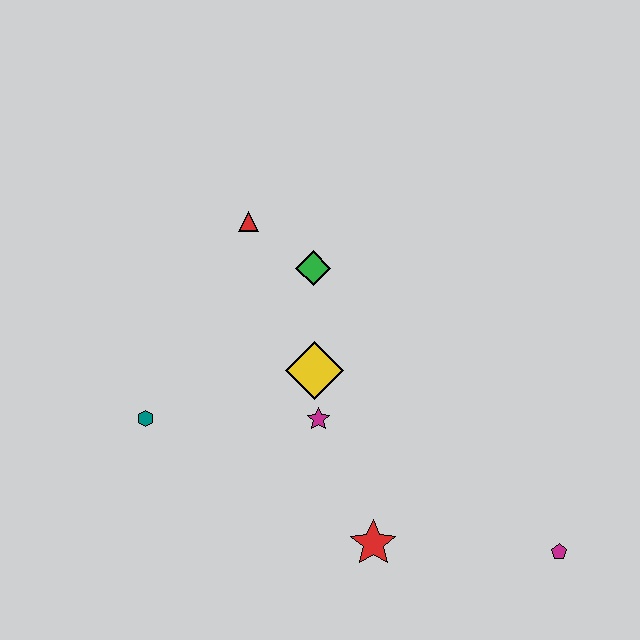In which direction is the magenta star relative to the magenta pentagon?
The magenta star is to the left of the magenta pentagon.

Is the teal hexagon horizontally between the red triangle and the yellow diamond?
No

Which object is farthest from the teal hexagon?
The magenta pentagon is farthest from the teal hexagon.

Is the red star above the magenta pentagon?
Yes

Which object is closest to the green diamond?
The red triangle is closest to the green diamond.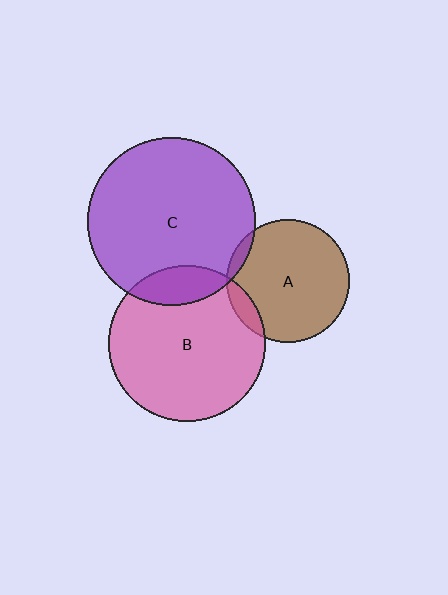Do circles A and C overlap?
Yes.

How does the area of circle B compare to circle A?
Approximately 1.6 times.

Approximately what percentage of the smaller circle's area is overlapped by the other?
Approximately 5%.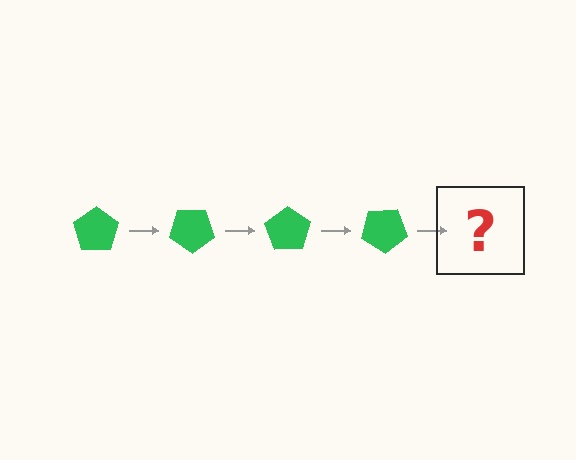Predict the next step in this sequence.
The next step is a green pentagon rotated 140 degrees.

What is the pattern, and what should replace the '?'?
The pattern is that the pentagon rotates 35 degrees each step. The '?' should be a green pentagon rotated 140 degrees.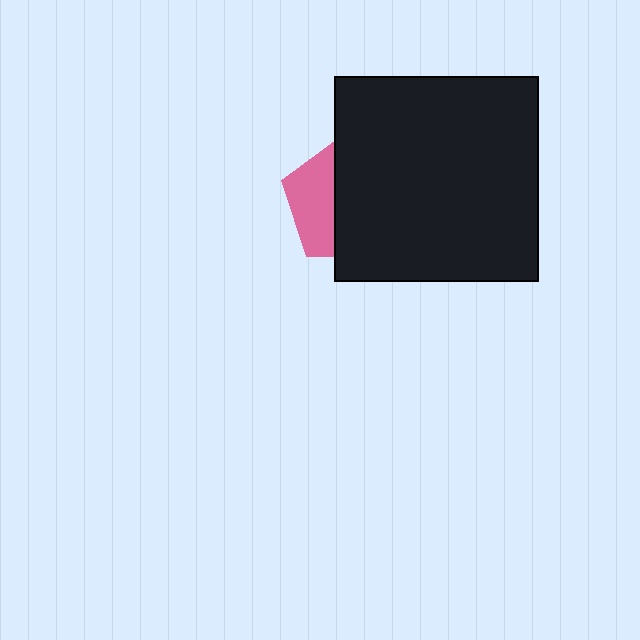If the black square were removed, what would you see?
You would see the complete pink pentagon.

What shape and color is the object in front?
The object in front is a black square.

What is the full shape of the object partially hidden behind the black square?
The partially hidden object is a pink pentagon.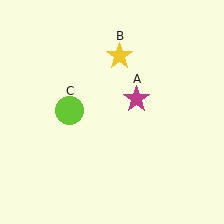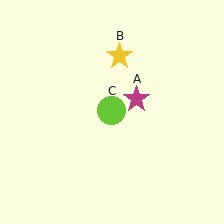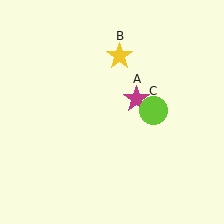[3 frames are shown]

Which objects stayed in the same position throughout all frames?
Magenta star (object A) and yellow star (object B) remained stationary.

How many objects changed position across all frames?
1 object changed position: lime circle (object C).